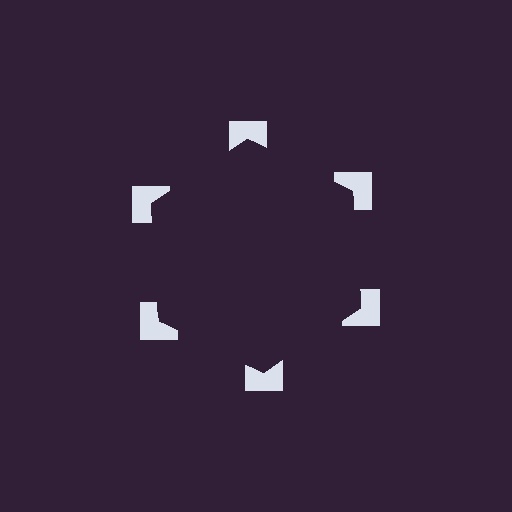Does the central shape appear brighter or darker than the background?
It typically appears slightly darker than the background, even though no actual brightness change is drawn.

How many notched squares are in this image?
There are 6 — one at each vertex of the illusory hexagon.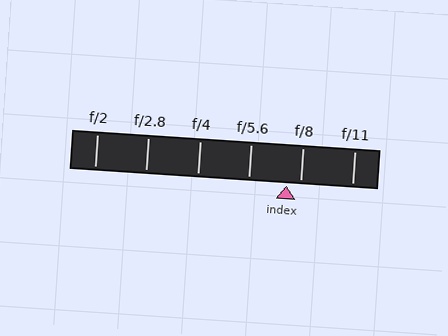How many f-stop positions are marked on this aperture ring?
There are 6 f-stop positions marked.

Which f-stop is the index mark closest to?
The index mark is closest to f/8.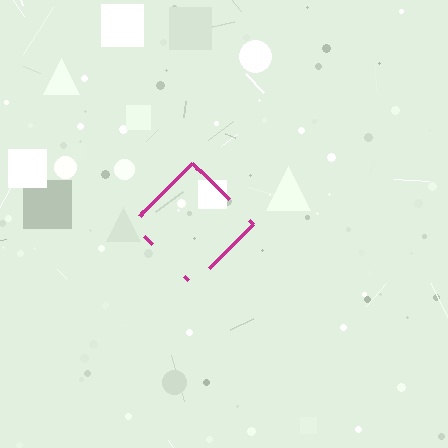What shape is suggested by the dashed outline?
The dashed outline suggests a diamond.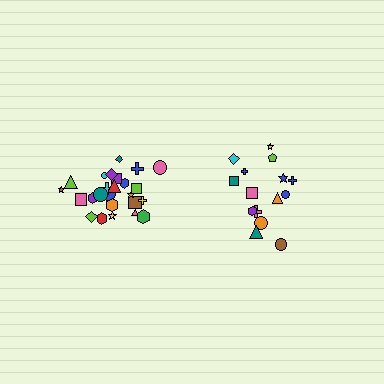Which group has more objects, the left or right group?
The left group.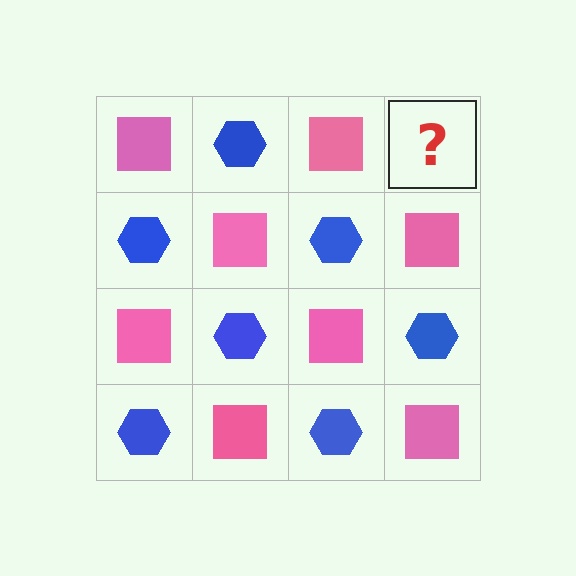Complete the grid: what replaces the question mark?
The question mark should be replaced with a blue hexagon.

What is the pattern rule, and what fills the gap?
The rule is that it alternates pink square and blue hexagon in a checkerboard pattern. The gap should be filled with a blue hexagon.